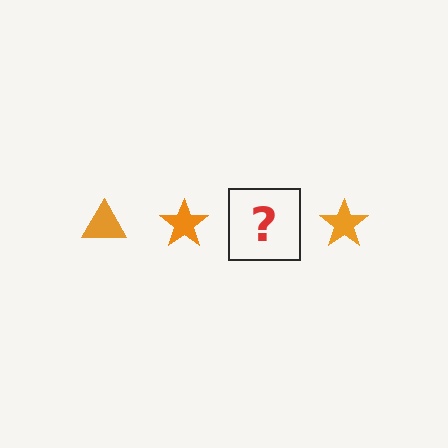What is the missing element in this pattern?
The missing element is an orange triangle.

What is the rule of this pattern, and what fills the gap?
The rule is that the pattern cycles through triangle, star shapes in orange. The gap should be filled with an orange triangle.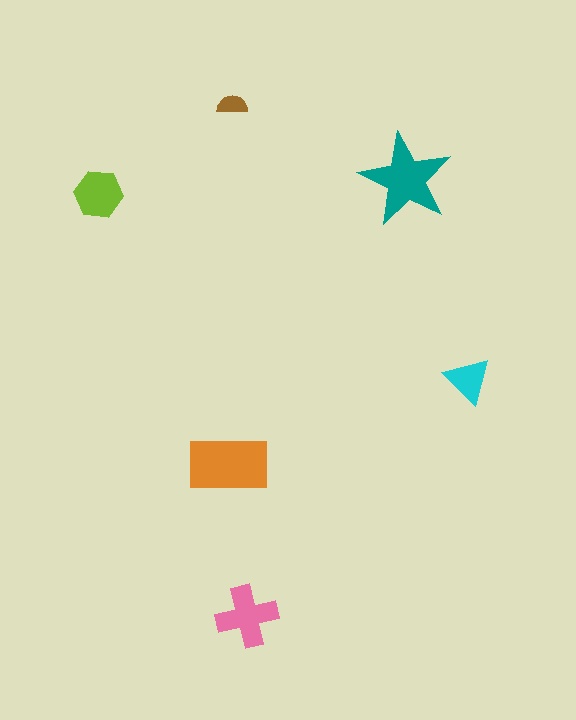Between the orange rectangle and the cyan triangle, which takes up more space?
The orange rectangle.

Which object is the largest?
The orange rectangle.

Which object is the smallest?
The brown semicircle.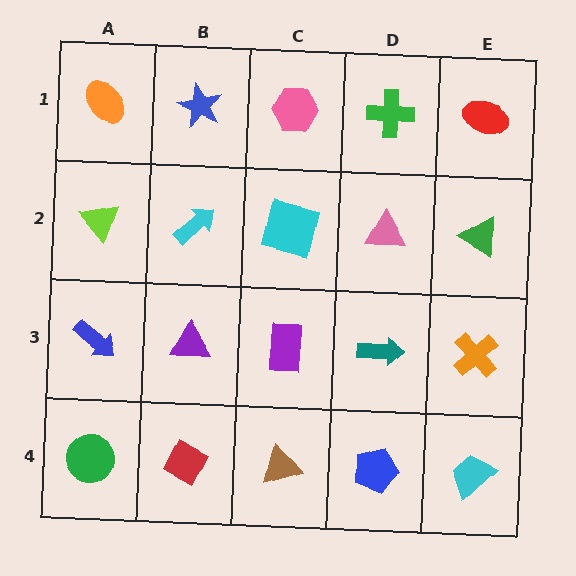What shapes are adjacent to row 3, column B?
A cyan arrow (row 2, column B), a red diamond (row 4, column B), a blue arrow (row 3, column A), a purple rectangle (row 3, column C).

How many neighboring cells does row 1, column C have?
3.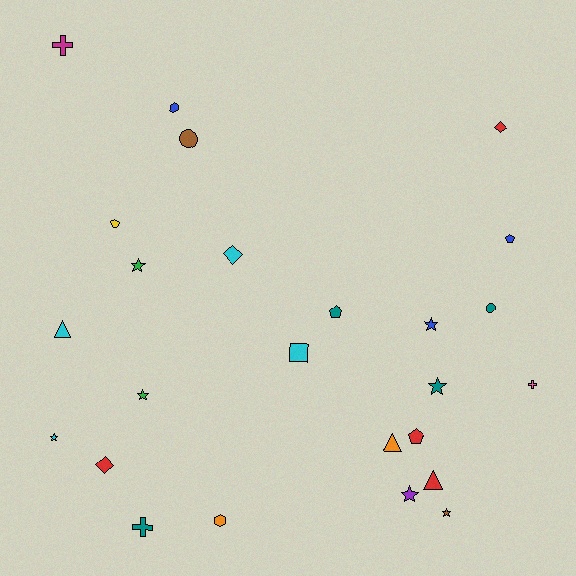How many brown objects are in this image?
There are 2 brown objects.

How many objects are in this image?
There are 25 objects.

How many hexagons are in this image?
There are 2 hexagons.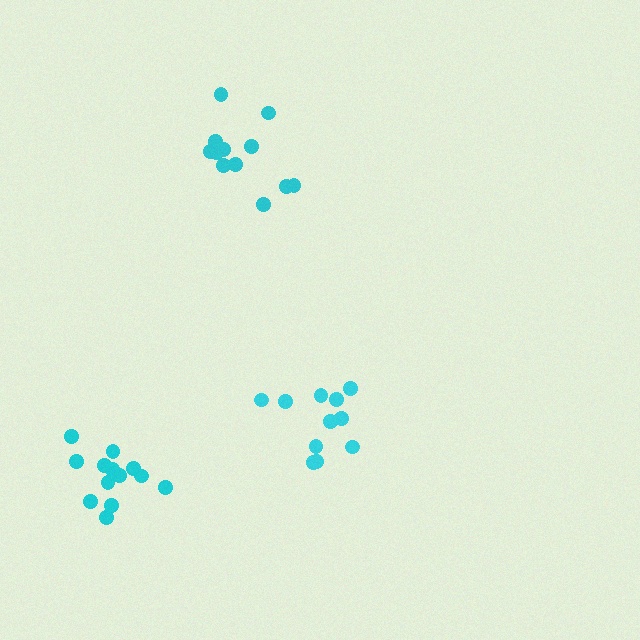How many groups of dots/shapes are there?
There are 3 groups.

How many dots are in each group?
Group 1: 13 dots, Group 2: 12 dots, Group 3: 11 dots (36 total).